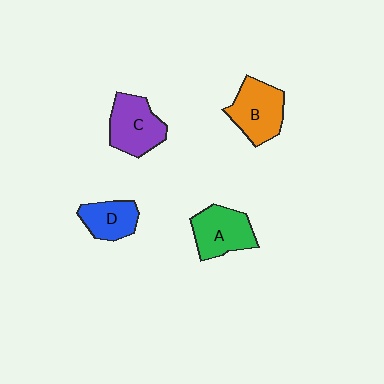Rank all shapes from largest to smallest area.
From largest to smallest: B (orange), C (purple), A (green), D (blue).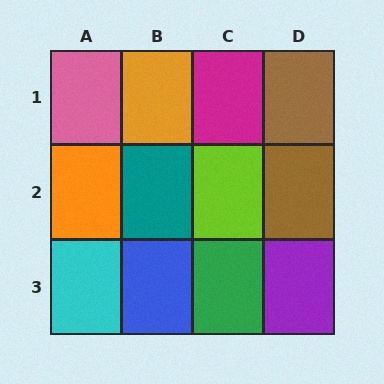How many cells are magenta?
1 cell is magenta.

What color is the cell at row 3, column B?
Blue.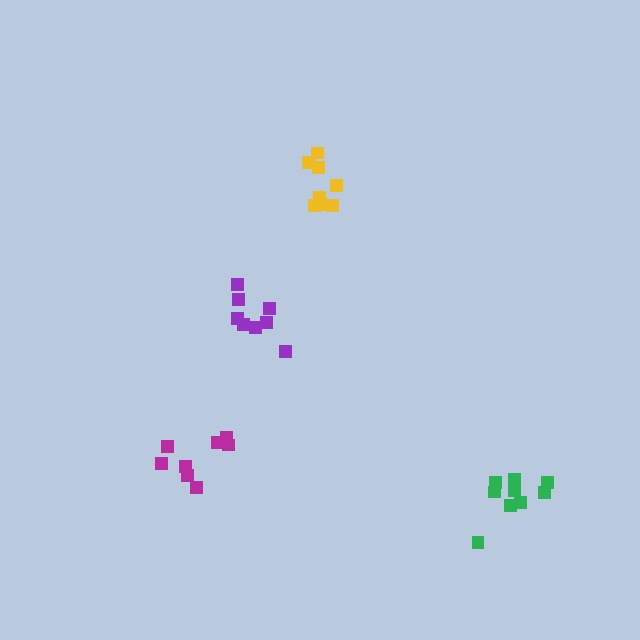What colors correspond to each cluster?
The clusters are colored: green, purple, magenta, yellow.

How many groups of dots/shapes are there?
There are 4 groups.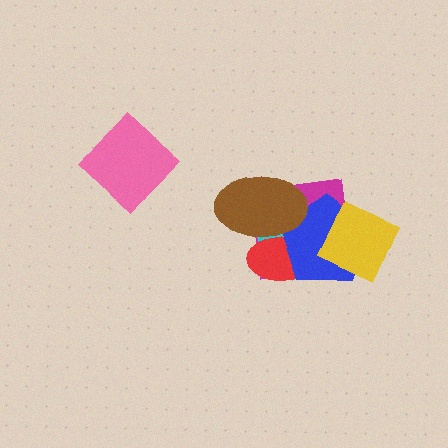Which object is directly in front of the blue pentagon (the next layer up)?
The brown ellipse is directly in front of the blue pentagon.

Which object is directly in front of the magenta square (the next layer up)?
The cyan ellipse is directly in front of the magenta square.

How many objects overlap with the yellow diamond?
2 objects overlap with the yellow diamond.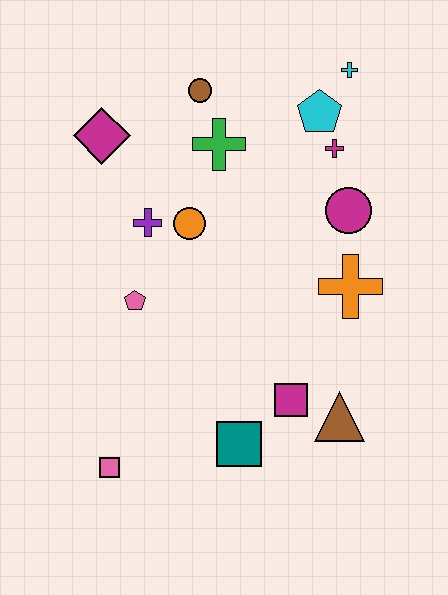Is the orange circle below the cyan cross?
Yes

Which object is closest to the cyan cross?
The cyan pentagon is closest to the cyan cross.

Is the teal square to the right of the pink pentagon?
Yes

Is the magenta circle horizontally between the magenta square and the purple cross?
No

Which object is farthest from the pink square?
The cyan cross is farthest from the pink square.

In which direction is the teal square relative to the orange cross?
The teal square is below the orange cross.